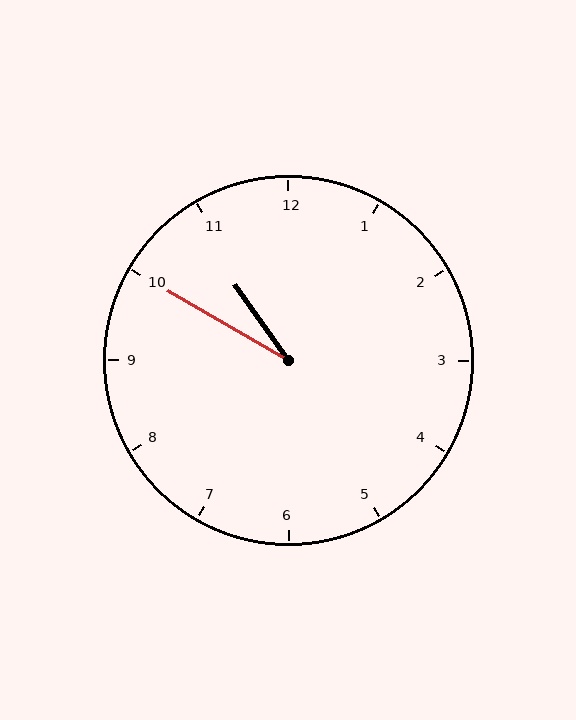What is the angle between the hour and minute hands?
Approximately 25 degrees.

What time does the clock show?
10:50.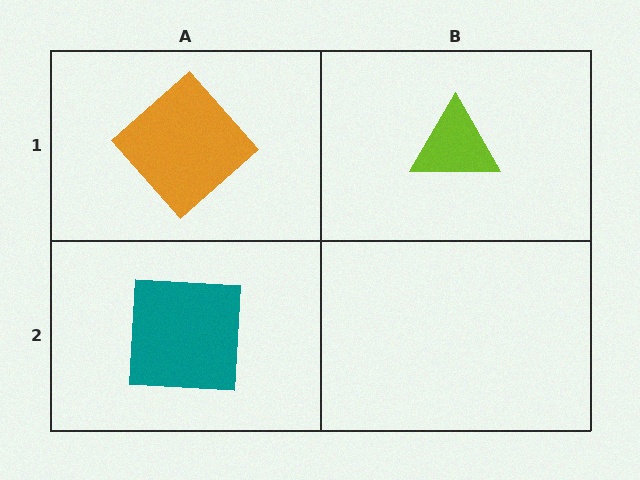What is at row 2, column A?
A teal square.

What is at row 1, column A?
An orange diamond.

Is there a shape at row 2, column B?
No, that cell is empty.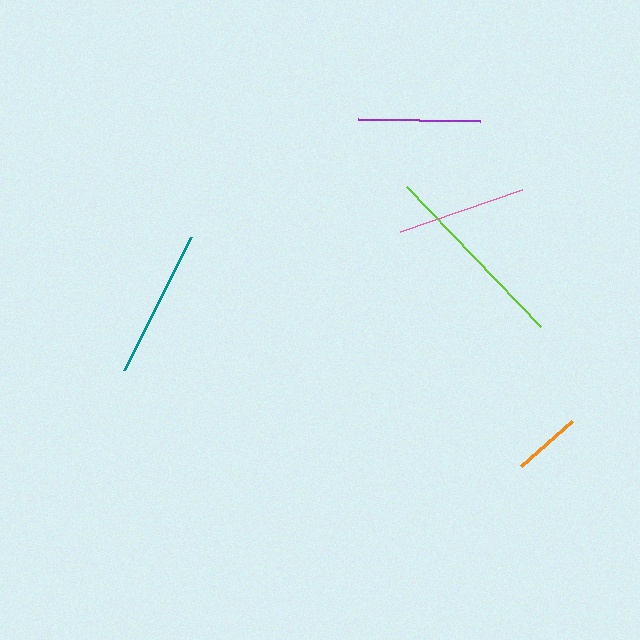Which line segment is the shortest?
The orange line is the shortest at approximately 68 pixels.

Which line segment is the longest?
The lime line is the longest at approximately 193 pixels.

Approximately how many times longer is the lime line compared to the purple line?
The lime line is approximately 1.6 times the length of the purple line.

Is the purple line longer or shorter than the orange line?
The purple line is longer than the orange line.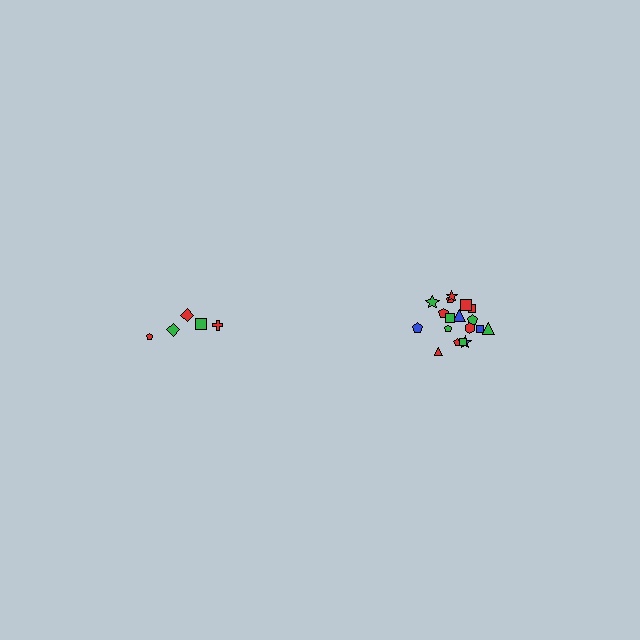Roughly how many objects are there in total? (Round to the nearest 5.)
Roughly 25 objects in total.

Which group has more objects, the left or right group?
The right group.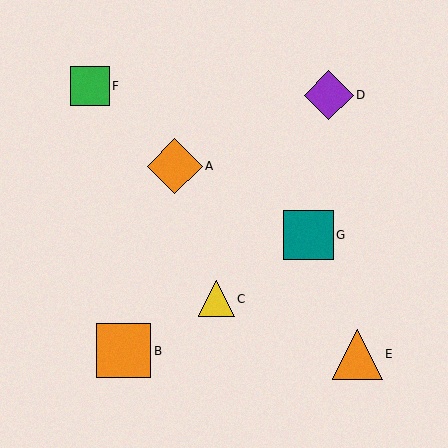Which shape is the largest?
The orange diamond (labeled A) is the largest.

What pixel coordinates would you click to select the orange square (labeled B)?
Click at (124, 351) to select the orange square B.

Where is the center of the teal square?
The center of the teal square is at (309, 235).